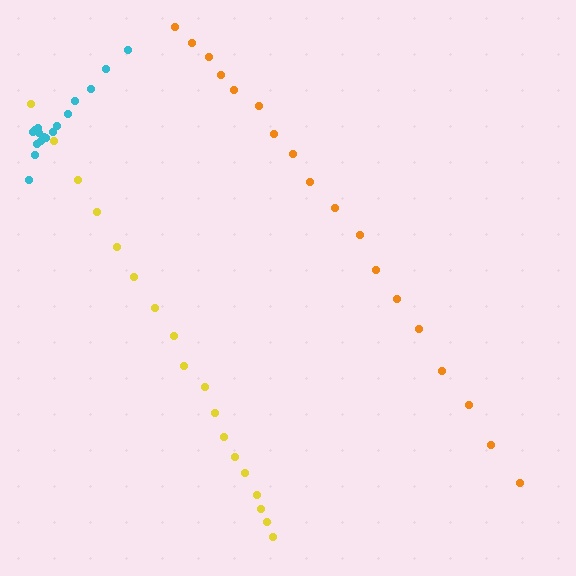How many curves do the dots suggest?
There are 3 distinct paths.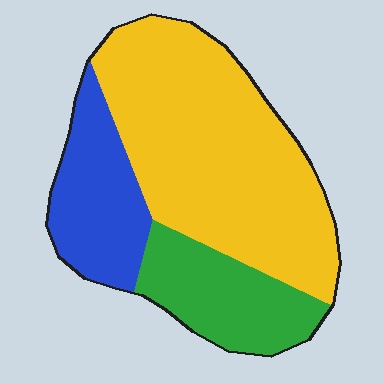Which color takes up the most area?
Yellow, at roughly 60%.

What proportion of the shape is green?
Green takes up between a sixth and a third of the shape.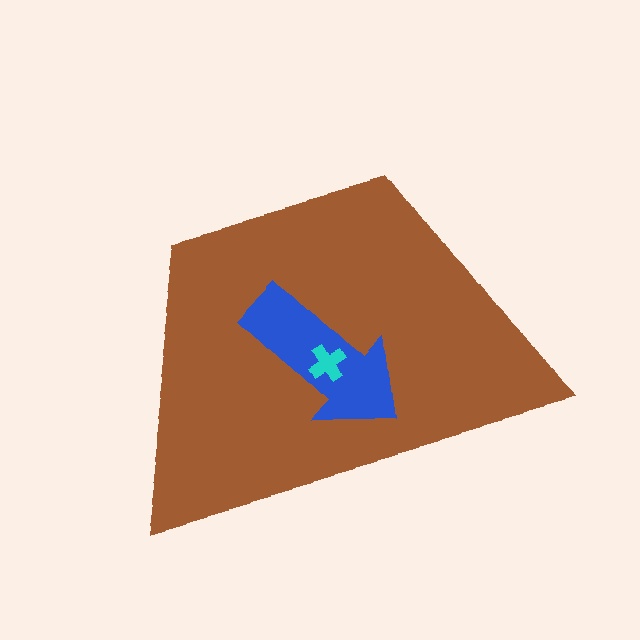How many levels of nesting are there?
3.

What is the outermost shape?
The brown trapezoid.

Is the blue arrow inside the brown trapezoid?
Yes.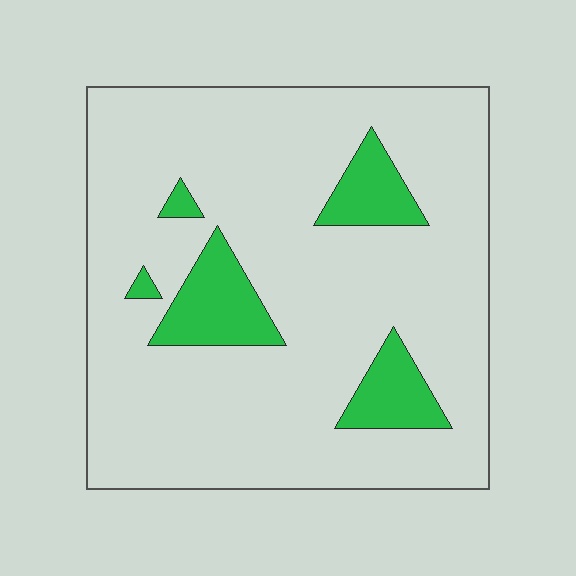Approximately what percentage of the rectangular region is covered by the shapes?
Approximately 15%.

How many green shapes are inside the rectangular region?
5.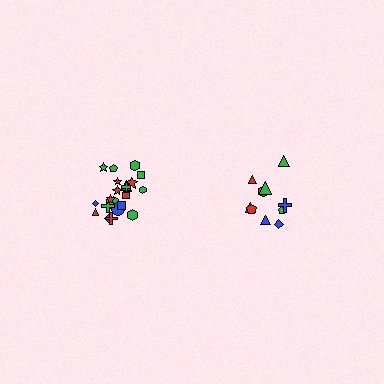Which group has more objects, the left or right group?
The left group.